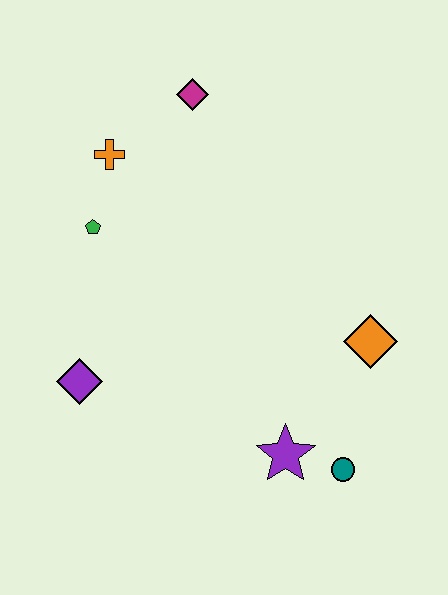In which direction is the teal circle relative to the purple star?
The teal circle is to the right of the purple star.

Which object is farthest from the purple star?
The magenta diamond is farthest from the purple star.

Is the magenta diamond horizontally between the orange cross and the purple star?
Yes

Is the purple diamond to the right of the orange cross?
No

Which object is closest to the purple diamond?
The green pentagon is closest to the purple diamond.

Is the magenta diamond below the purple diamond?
No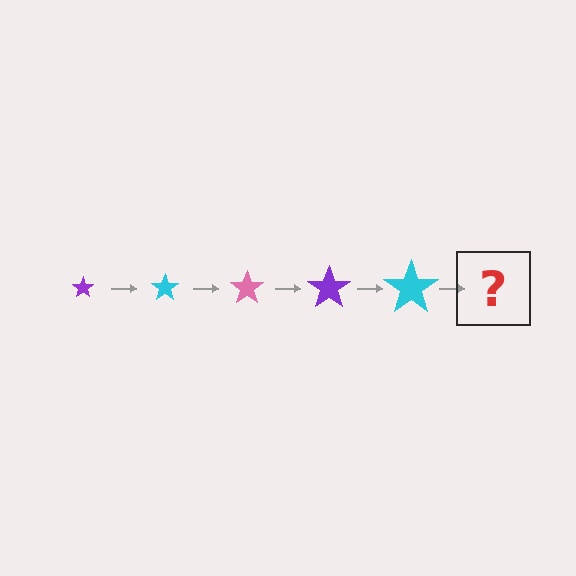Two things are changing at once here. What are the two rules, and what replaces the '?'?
The two rules are that the star grows larger each step and the color cycles through purple, cyan, and pink. The '?' should be a pink star, larger than the previous one.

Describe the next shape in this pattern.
It should be a pink star, larger than the previous one.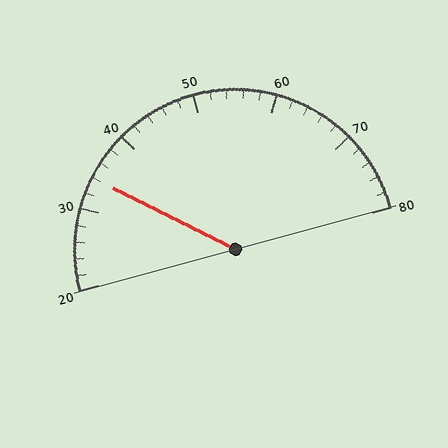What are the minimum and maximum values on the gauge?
The gauge ranges from 20 to 80.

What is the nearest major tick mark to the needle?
The nearest major tick mark is 30.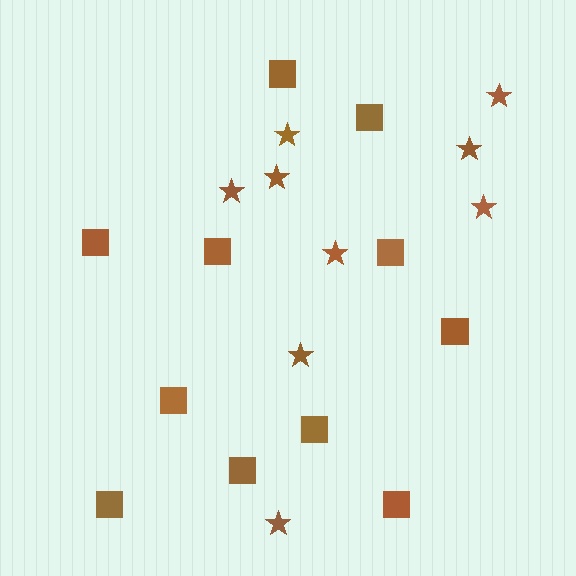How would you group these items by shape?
There are 2 groups: one group of stars (9) and one group of squares (11).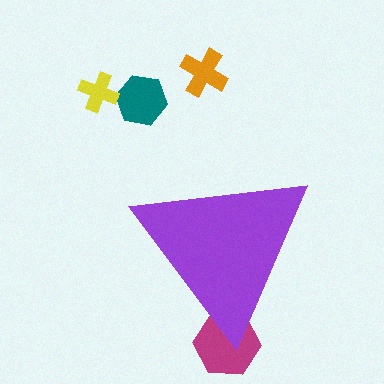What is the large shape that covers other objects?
A purple triangle.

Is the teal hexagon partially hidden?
No, the teal hexagon is fully visible.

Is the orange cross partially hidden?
No, the orange cross is fully visible.